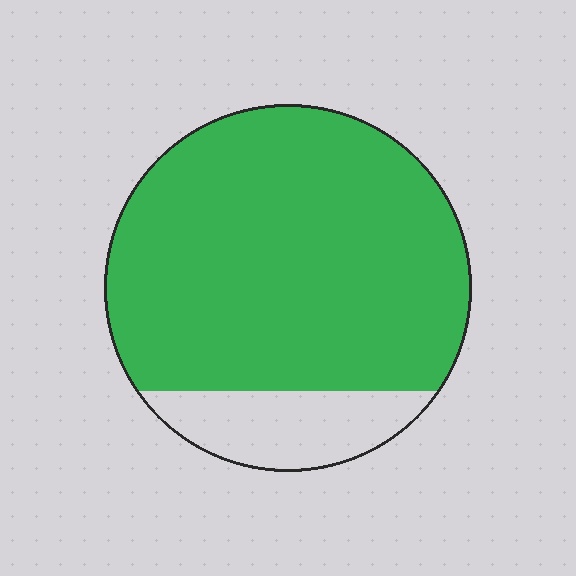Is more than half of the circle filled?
Yes.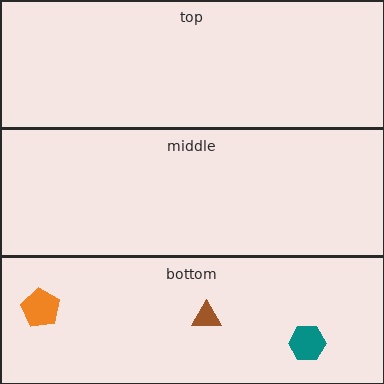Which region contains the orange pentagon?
The bottom region.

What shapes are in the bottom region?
The orange pentagon, the teal hexagon, the brown triangle.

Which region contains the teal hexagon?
The bottom region.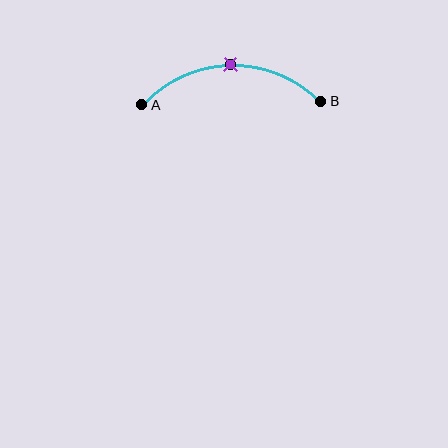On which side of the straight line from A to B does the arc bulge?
The arc bulges above the straight line connecting A and B.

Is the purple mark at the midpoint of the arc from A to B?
Yes. The purple mark lies on the arc at equal arc-length from both A and B — it is the arc midpoint.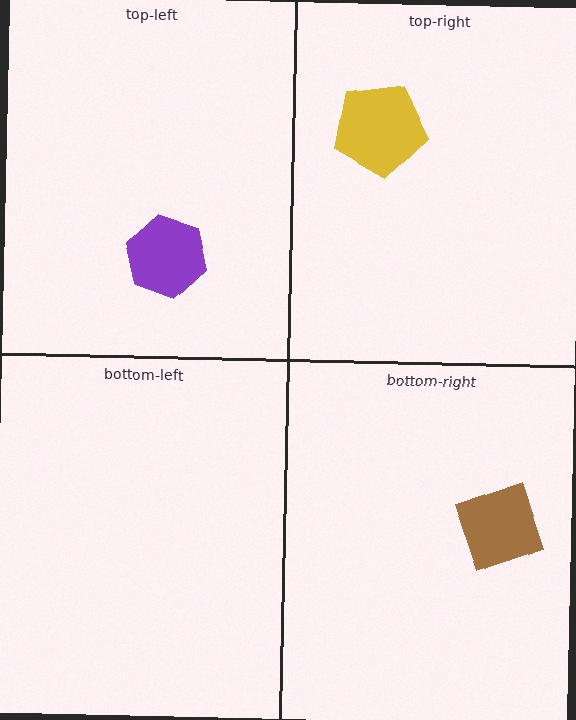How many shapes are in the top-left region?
1.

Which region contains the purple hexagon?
The top-left region.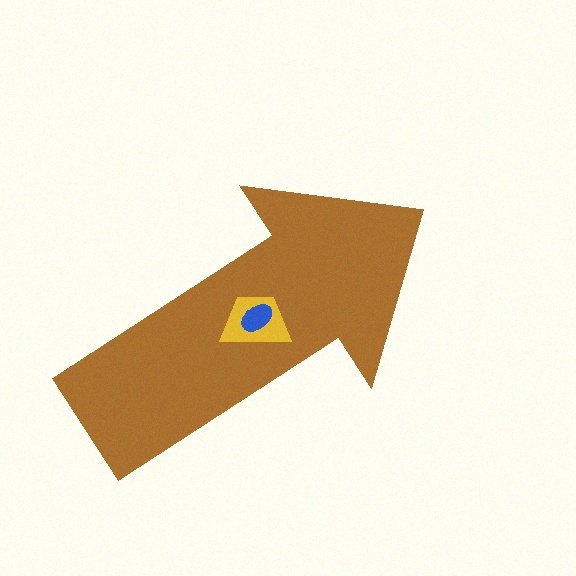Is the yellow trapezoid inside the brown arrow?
Yes.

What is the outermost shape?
The brown arrow.